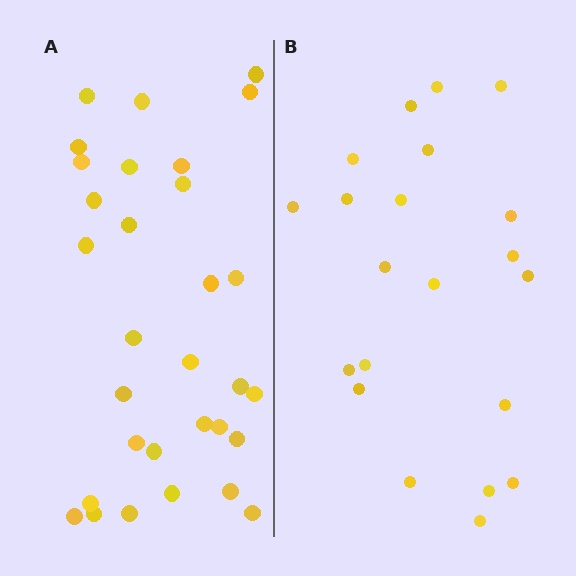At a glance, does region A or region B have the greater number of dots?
Region A (the left region) has more dots.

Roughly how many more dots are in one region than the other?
Region A has roughly 10 or so more dots than region B.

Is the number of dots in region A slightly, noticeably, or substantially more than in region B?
Region A has substantially more. The ratio is roughly 1.5 to 1.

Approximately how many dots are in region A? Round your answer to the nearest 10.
About 30 dots. (The exact count is 31, which rounds to 30.)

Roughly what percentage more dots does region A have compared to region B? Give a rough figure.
About 50% more.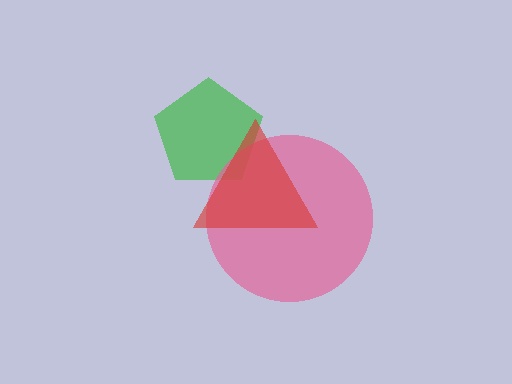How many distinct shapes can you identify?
There are 3 distinct shapes: a green pentagon, a pink circle, a red triangle.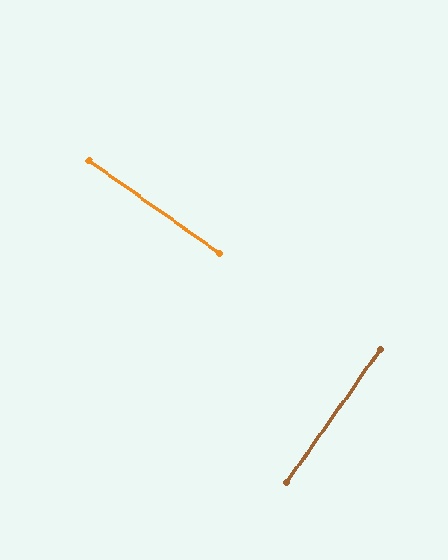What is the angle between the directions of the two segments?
Approximately 90 degrees.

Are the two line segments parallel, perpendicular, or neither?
Perpendicular — they meet at approximately 90°.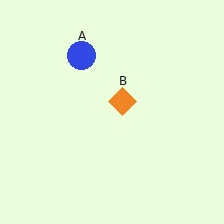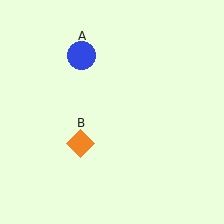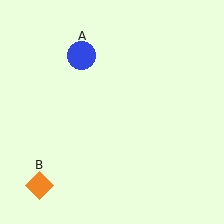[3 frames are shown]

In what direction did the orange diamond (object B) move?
The orange diamond (object B) moved down and to the left.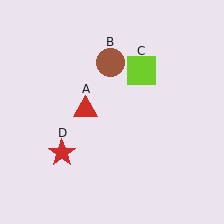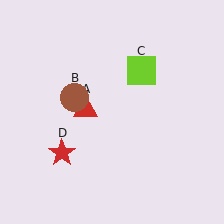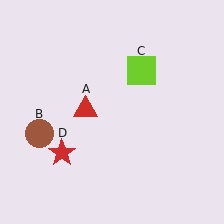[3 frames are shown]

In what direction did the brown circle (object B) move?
The brown circle (object B) moved down and to the left.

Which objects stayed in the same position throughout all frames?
Red triangle (object A) and lime square (object C) and red star (object D) remained stationary.